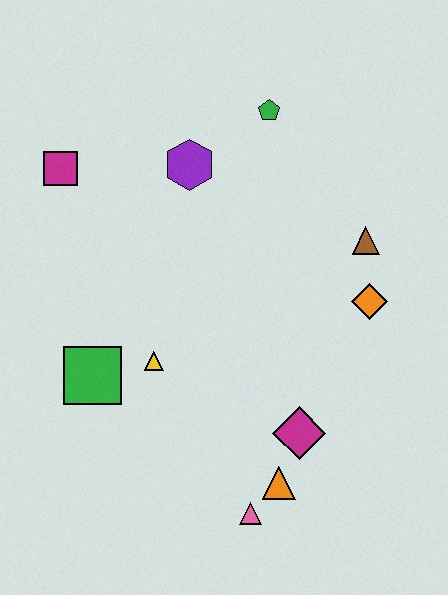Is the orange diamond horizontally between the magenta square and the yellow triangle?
No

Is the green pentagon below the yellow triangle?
No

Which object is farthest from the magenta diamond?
The magenta square is farthest from the magenta diamond.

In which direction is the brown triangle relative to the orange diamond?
The brown triangle is above the orange diamond.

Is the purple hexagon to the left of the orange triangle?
Yes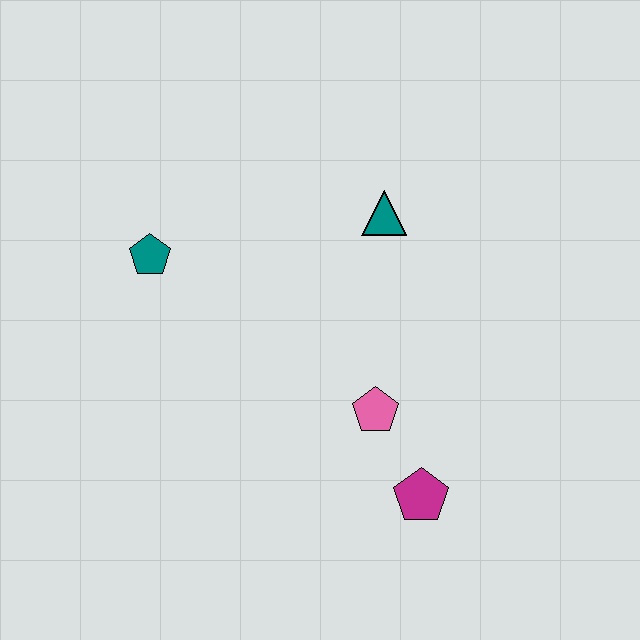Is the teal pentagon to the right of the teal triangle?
No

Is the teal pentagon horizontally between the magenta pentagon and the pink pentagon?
No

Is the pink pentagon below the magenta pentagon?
No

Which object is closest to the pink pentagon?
The magenta pentagon is closest to the pink pentagon.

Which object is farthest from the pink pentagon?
The teal pentagon is farthest from the pink pentagon.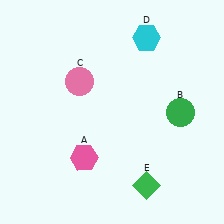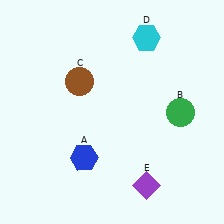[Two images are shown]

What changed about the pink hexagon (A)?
In Image 1, A is pink. In Image 2, it changed to blue.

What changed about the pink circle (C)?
In Image 1, C is pink. In Image 2, it changed to brown.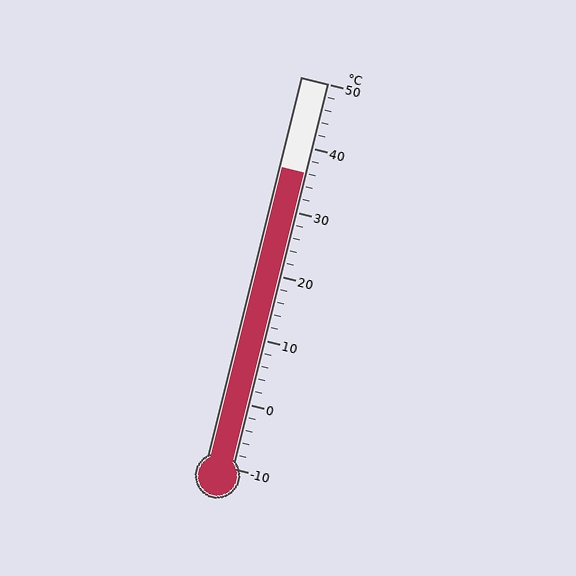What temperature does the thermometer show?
The thermometer shows approximately 36°C.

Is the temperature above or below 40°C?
The temperature is below 40°C.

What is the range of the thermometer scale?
The thermometer scale ranges from -10°C to 50°C.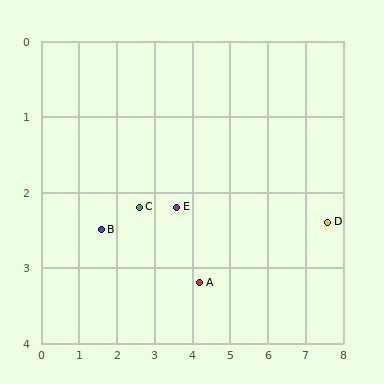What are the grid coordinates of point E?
Point E is at approximately (3.6, 2.2).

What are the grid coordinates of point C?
Point C is at approximately (2.6, 2.2).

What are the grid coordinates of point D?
Point D is at approximately (7.6, 2.4).